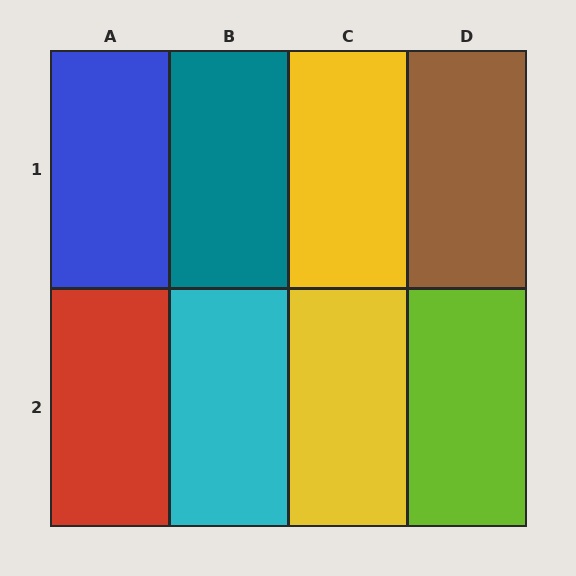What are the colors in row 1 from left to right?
Blue, teal, yellow, brown.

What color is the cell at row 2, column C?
Yellow.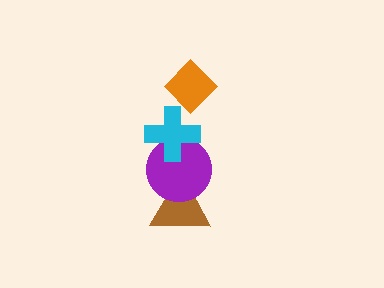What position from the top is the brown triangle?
The brown triangle is 4th from the top.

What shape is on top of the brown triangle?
The purple circle is on top of the brown triangle.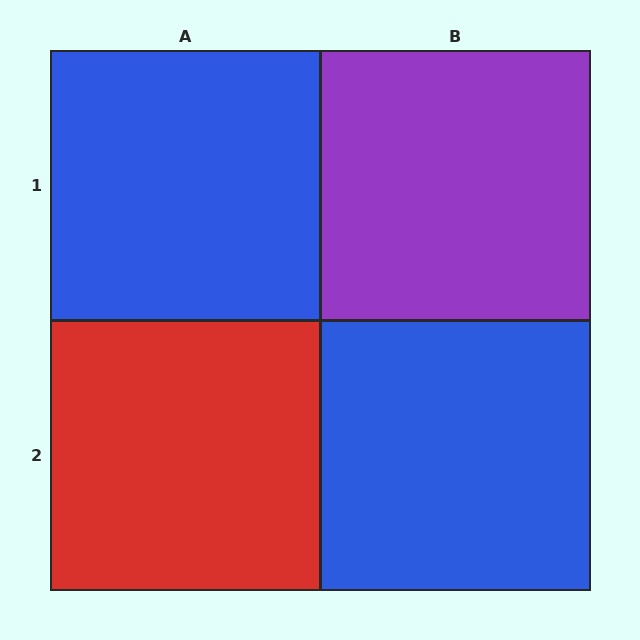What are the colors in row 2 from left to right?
Red, blue.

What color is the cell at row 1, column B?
Purple.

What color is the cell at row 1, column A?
Blue.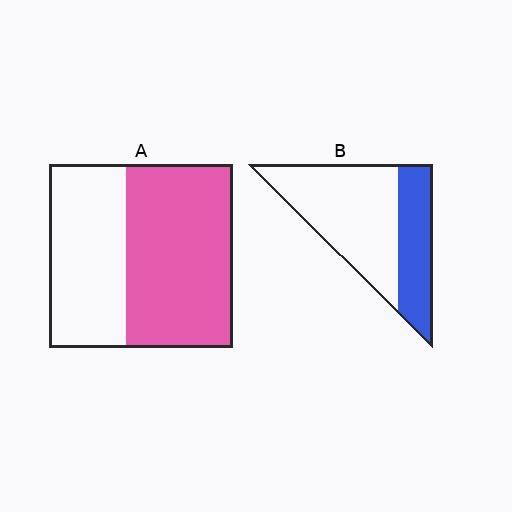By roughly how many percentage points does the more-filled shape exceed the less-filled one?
By roughly 25 percentage points (A over B).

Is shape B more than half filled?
No.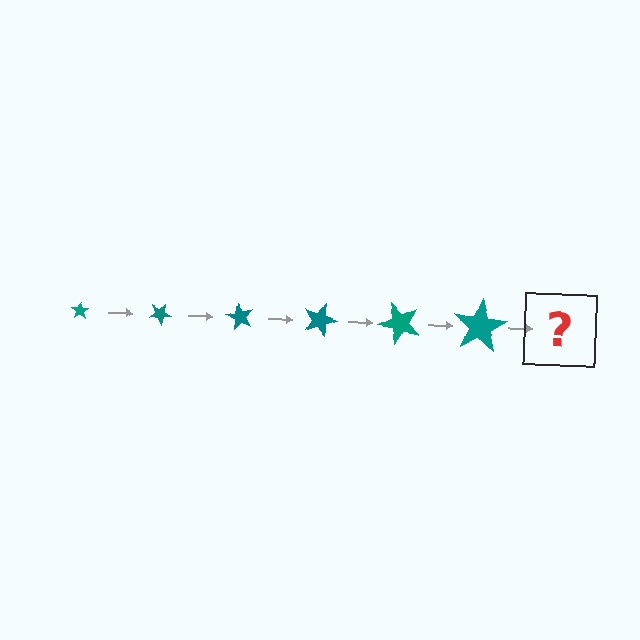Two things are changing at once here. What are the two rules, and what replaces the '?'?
The two rules are that the star grows larger each step and it rotates 30 degrees each step. The '?' should be a star, larger than the previous one and rotated 180 degrees from the start.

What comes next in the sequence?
The next element should be a star, larger than the previous one and rotated 180 degrees from the start.